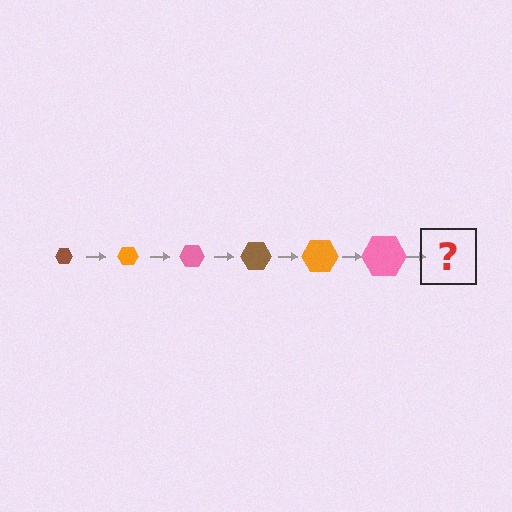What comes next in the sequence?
The next element should be a brown hexagon, larger than the previous one.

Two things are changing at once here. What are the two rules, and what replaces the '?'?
The two rules are that the hexagon grows larger each step and the color cycles through brown, orange, and pink. The '?' should be a brown hexagon, larger than the previous one.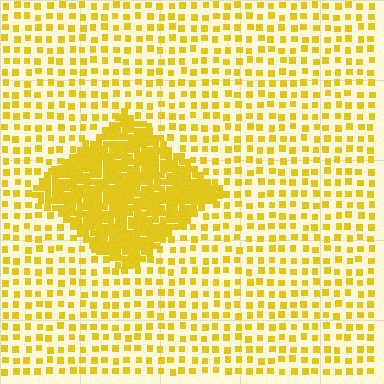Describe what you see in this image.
The image contains small yellow elements arranged at two different densities. A diamond-shaped region is visible where the elements are more densely packed than the surrounding area.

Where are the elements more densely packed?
The elements are more densely packed inside the diamond boundary.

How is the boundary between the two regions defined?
The boundary is defined by a change in element density (approximately 3.0x ratio). All elements are the same color, size, and shape.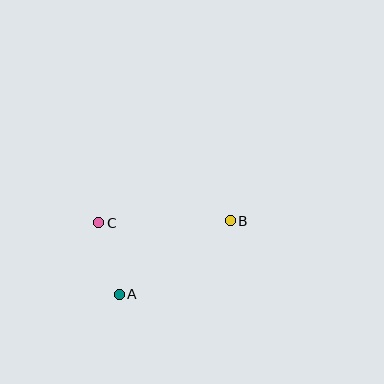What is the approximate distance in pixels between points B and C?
The distance between B and C is approximately 131 pixels.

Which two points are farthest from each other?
Points A and B are farthest from each other.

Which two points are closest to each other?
Points A and C are closest to each other.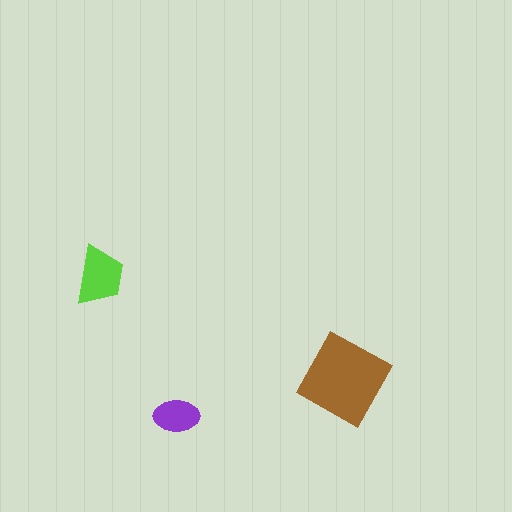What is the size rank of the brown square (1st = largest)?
1st.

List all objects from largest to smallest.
The brown square, the lime trapezoid, the purple ellipse.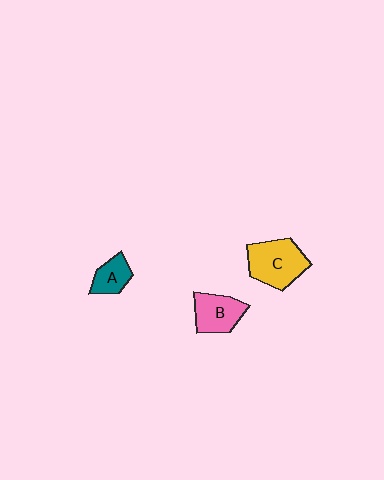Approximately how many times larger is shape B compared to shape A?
Approximately 1.5 times.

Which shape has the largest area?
Shape C (yellow).